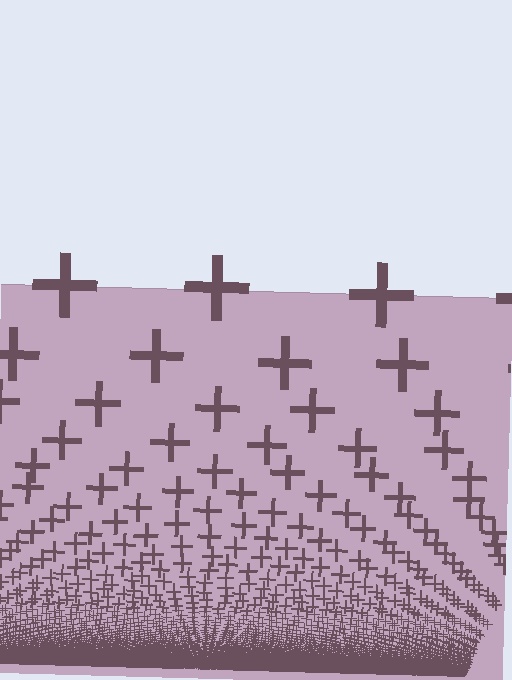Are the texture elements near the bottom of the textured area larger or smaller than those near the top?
Smaller. The gradient is inverted — elements near the bottom are smaller and denser.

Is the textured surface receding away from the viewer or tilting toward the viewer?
The surface appears to tilt toward the viewer. Texture elements get larger and sparser toward the top.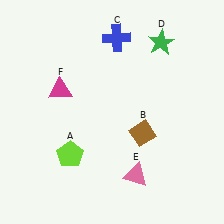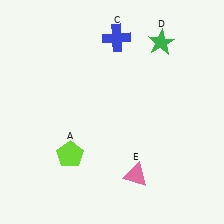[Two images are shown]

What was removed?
The magenta triangle (F), the brown diamond (B) were removed in Image 2.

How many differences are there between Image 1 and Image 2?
There are 2 differences between the two images.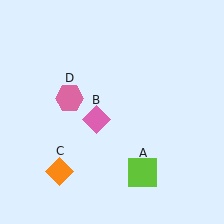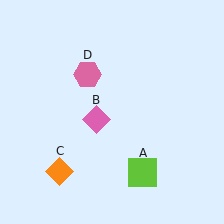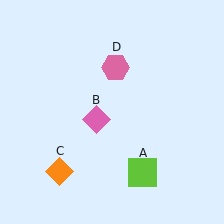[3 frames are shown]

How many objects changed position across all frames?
1 object changed position: pink hexagon (object D).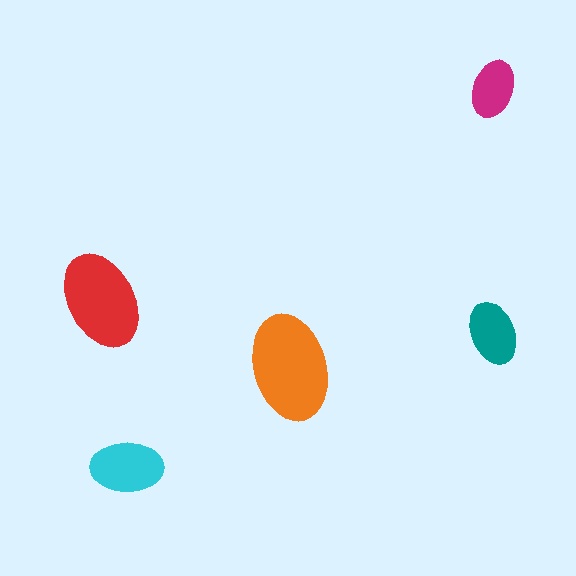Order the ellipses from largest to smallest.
the orange one, the red one, the cyan one, the teal one, the magenta one.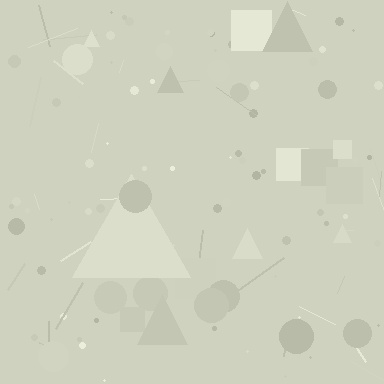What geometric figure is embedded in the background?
A triangle is embedded in the background.